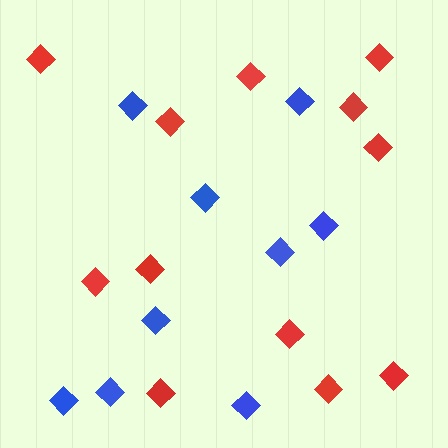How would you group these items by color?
There are 2 groups: one group of blue diamonds (9) and one group of red diamonds (12).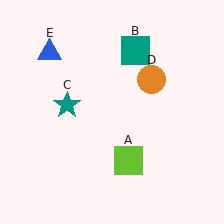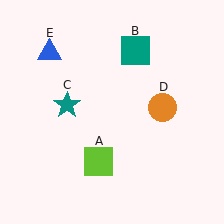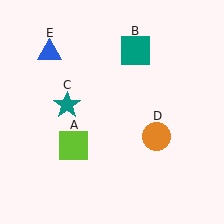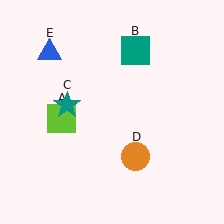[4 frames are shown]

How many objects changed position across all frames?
2 objects changed position: lime square (object A), orange circle (object D).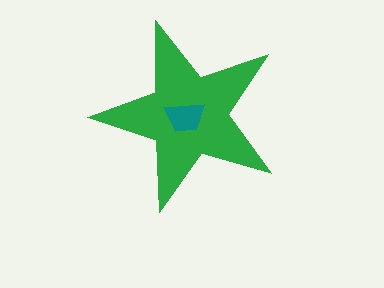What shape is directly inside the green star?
The teal trapezoid.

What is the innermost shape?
The teal trapezoid.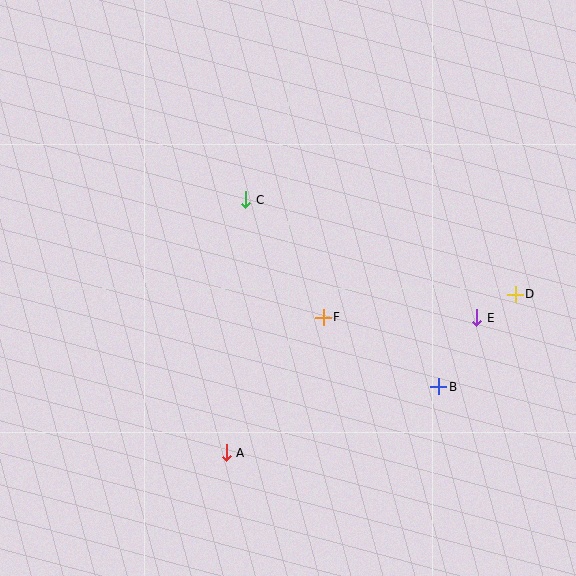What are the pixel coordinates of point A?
Point A is at (226, 453).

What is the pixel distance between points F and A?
The distance between F and A is 167 pixels.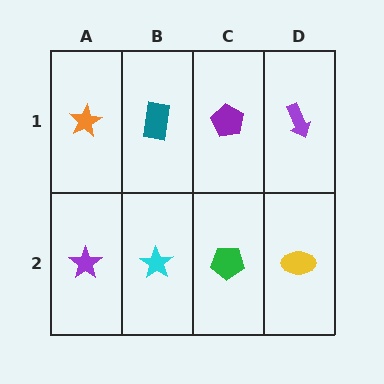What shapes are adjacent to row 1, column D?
A yellow ellipse (row 2, column D), a purple pentagon (row 1, column C).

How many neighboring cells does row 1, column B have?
3.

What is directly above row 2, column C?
A purple pentagon.